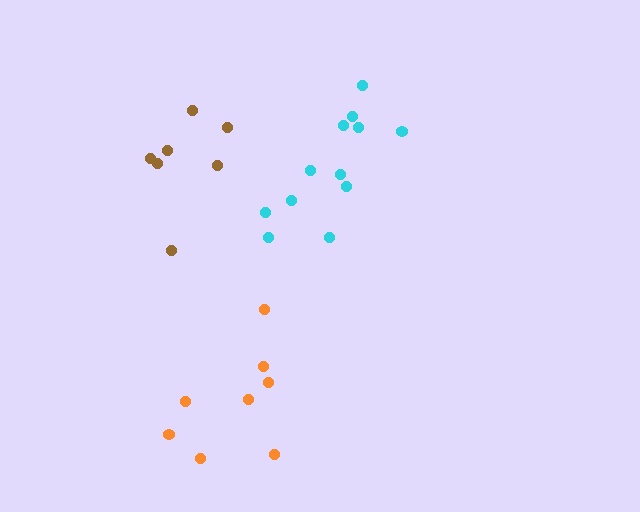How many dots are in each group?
Group 1: 7 dots, Group 2: 8 dots, Group 3: 12 dots (27 total).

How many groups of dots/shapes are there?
There are 3 groups.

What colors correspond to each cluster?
The clusters are colored: brown, orange, cyan.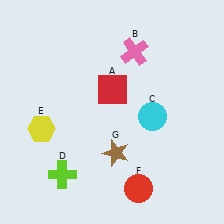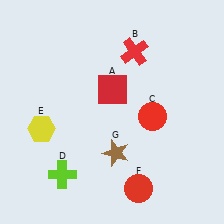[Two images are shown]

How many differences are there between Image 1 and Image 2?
There are 2 differences between the two images.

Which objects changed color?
B changed from pink to red. C changed from cyan to red.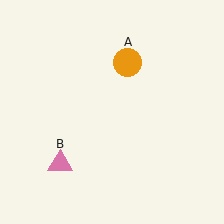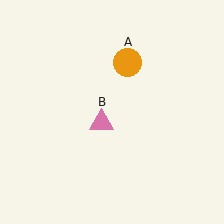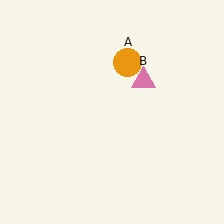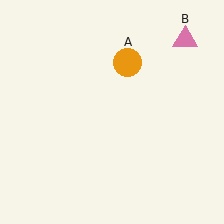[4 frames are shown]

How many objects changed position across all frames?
1 object changed position: pink triangle (object B).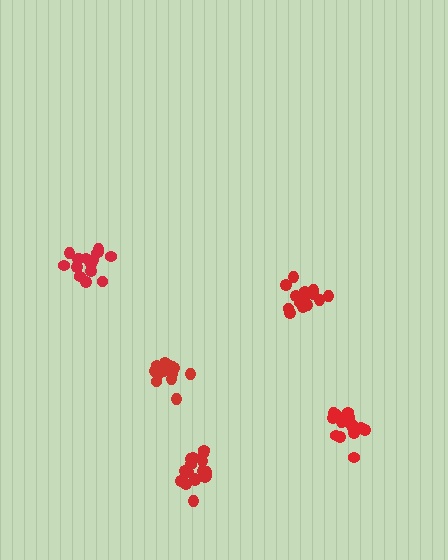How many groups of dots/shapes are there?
There are 5 groups.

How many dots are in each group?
Group 1: 17 dots, Group 2: 15 dots, Group 3: 19 dots, Group 4: 14 dots, Group 5: 17 dots (82 total).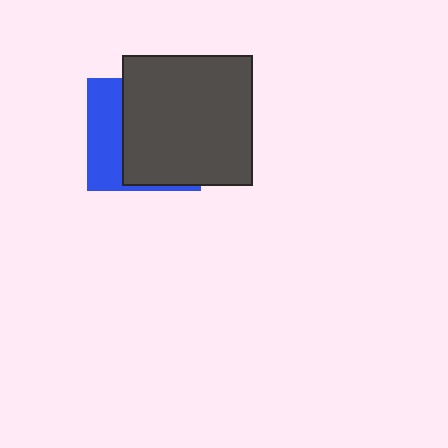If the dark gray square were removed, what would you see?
You would see the complete blue square.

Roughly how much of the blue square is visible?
A small part of it is visible (roughly 34%).